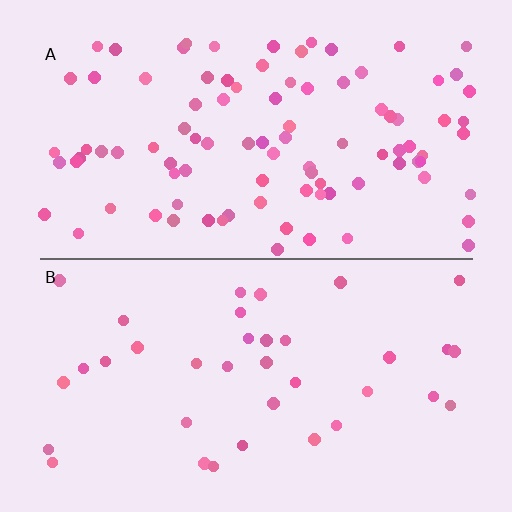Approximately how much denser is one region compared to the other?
Approximately 2.6× — region A over region B.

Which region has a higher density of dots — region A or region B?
A (the top).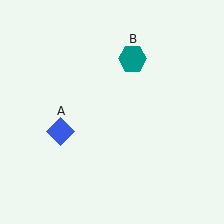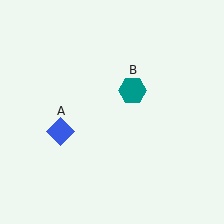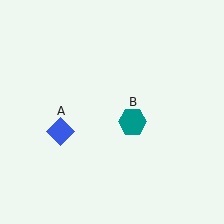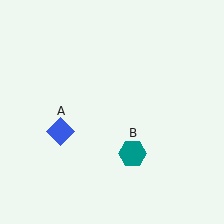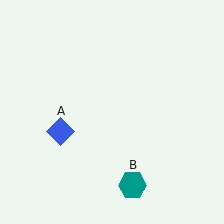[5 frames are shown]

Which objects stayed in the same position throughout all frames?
Blue diamond (object A) remained stationary.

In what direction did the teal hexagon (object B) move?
The teal hexagon (object B) moved down.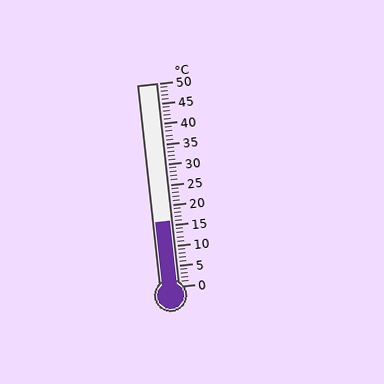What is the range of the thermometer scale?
The thermometer scale ranges from 0°C to 50°C.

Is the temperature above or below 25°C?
The temperature is below 25°C.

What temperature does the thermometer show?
The thermometer shows approximately 16°C.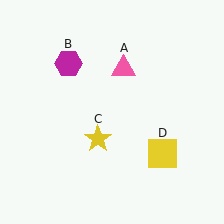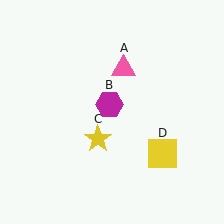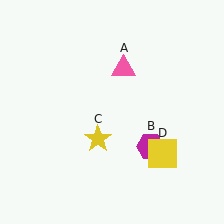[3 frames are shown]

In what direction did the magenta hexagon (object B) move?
The magenta hexagon (object B) moved down and to the right.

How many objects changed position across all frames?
1 object changed position: magenta hexagon (object B).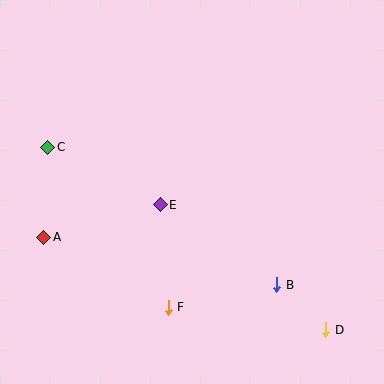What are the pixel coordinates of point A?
Point A is at (44, 237).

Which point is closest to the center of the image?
Point E at (160, 205) is closest to the center.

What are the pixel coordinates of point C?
Point C is at (48, 147).